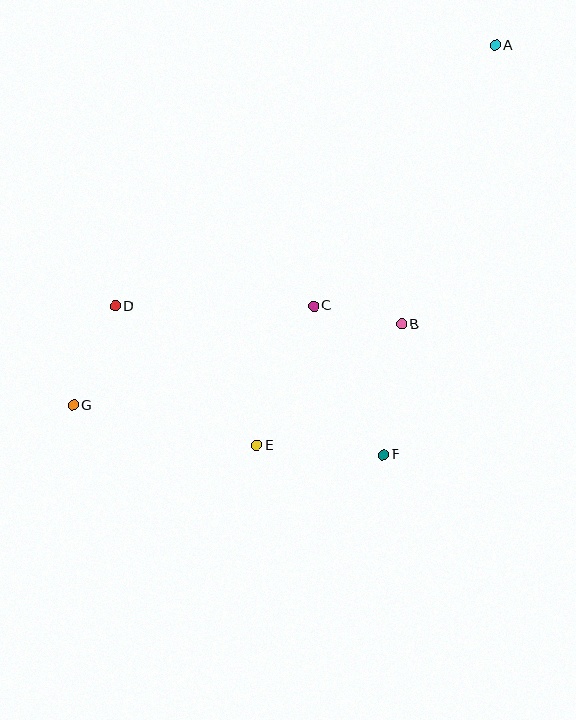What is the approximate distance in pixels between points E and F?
The distance between E and F is approximately 127 pixels.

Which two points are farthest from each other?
Points A and G are farthest from each other.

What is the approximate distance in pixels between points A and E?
The distance between A and E is approximately 466 pixels.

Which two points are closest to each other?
Points B and C are closest to each other.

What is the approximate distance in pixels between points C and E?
The distance between C and E is approximately 151 pixels.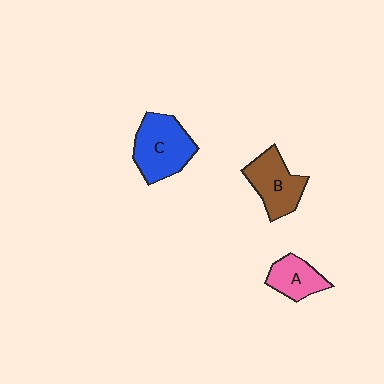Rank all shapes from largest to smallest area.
From largest to smallest: C (blue), B (brown), A (pink).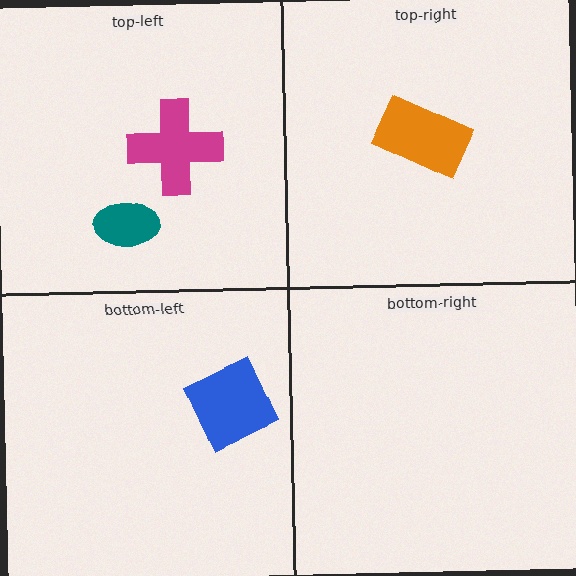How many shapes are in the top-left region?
2.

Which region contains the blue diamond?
The bottom-left region.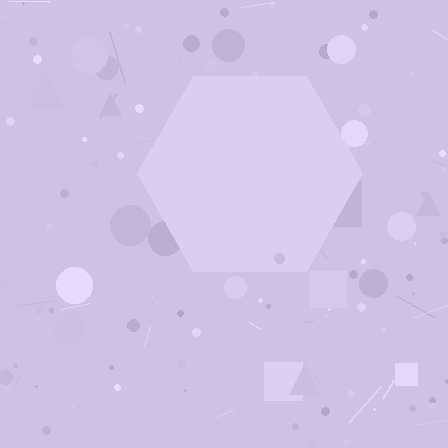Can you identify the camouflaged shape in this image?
The camouflaged shape is a hexagon.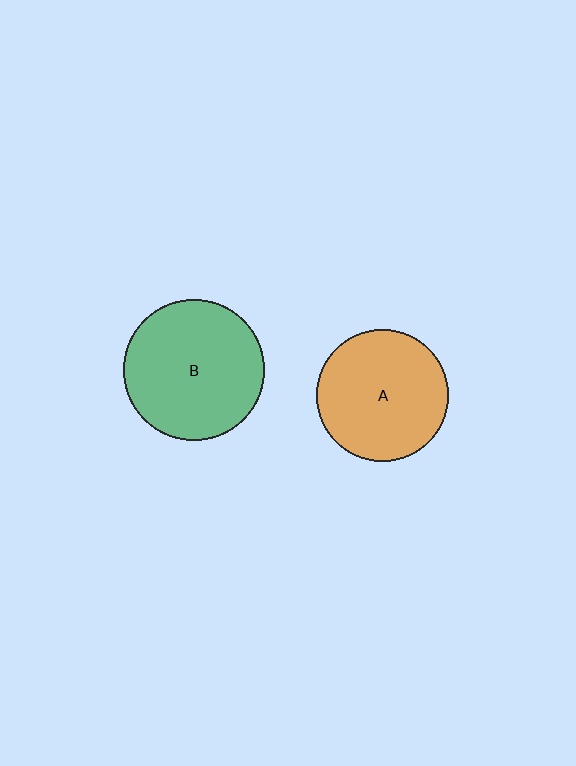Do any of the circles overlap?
No, none of the circles overlap.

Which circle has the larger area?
Circle B (green).